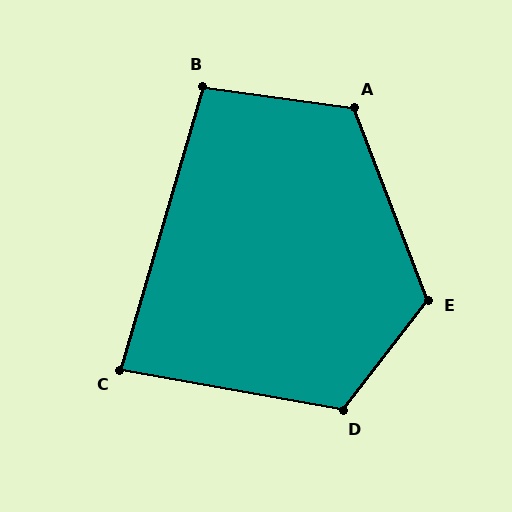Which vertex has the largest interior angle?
E, at approximately 122 degrees.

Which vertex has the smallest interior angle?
C, at approximately 84 degrees.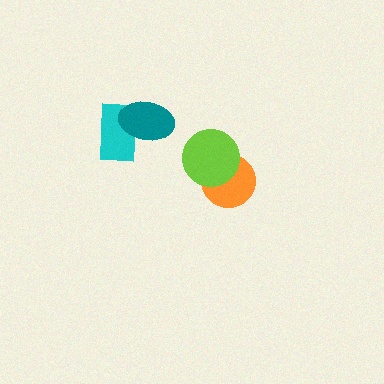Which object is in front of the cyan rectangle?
The teal ellipse is in front of the cyan rectangle.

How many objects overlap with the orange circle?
1 object overlaps with the orange circle.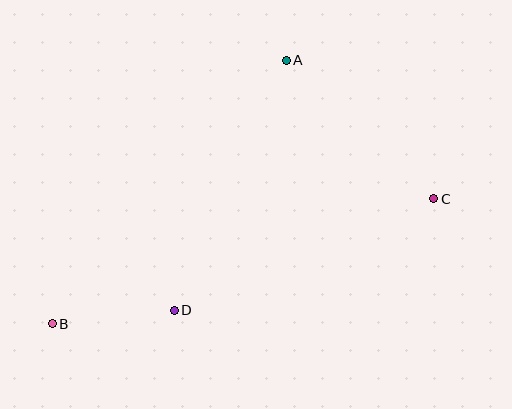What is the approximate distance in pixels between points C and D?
The distance between C and D is approximately 282 pixels.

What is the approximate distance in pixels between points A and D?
The distance between A and D is approximately 274 pixels.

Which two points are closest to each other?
Points B and D are closest to each other.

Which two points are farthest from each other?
Points B and C are farthest from each other.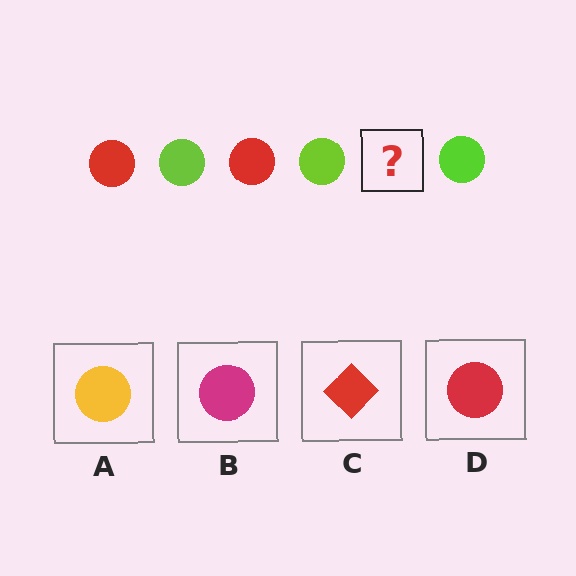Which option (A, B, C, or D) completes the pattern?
D.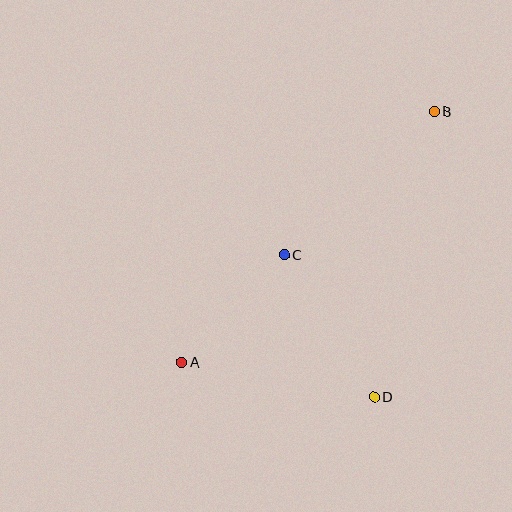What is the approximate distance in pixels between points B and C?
The distance between B and C is approximately 207 pixels.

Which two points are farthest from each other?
Points A and B are farthest from each other.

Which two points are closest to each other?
Points A and C are closest to each other.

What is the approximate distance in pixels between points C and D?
The distance between C and D is approximately 168 pixels.